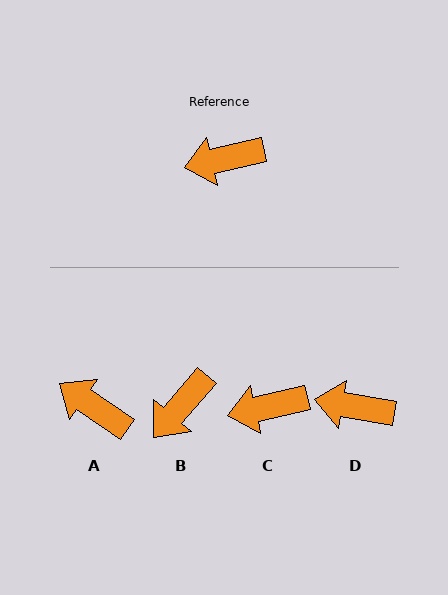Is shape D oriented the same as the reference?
No, it is off by about 22 degrees.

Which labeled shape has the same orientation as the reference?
C.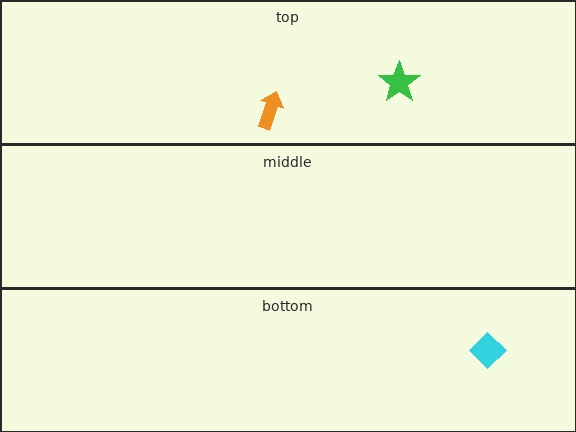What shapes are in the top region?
The orange arrow, the green star.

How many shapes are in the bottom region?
1.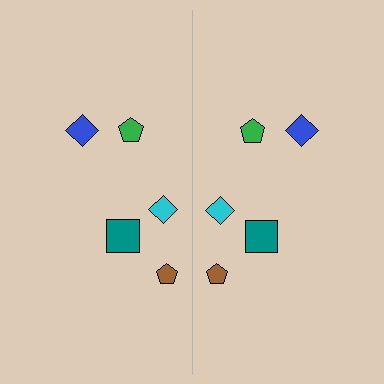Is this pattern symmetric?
Yes, this pattern has bilateral (reflection) symmetry.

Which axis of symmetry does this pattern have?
The pattern has a vertical axis of symmetry running through the center of the image.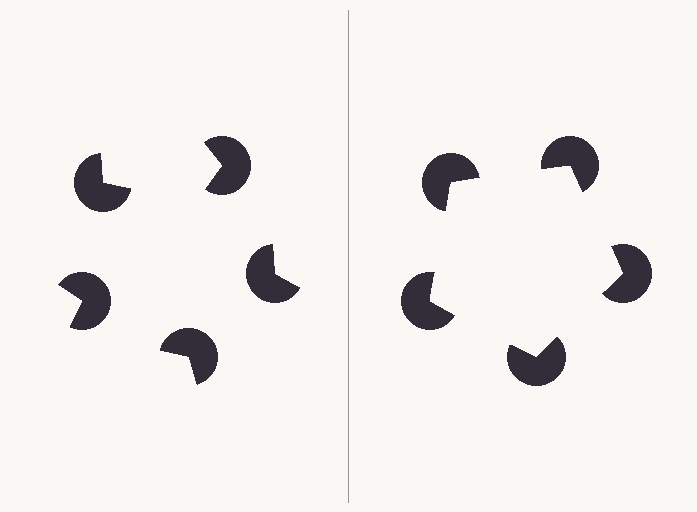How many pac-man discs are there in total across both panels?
10 — 5 on each side.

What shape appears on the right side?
An illusory pentagon.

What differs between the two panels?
The pac-man discs are positioned identically on both sides; only the wedge orientations differ. On the right they align to a pentagon; on the left they are misaligned.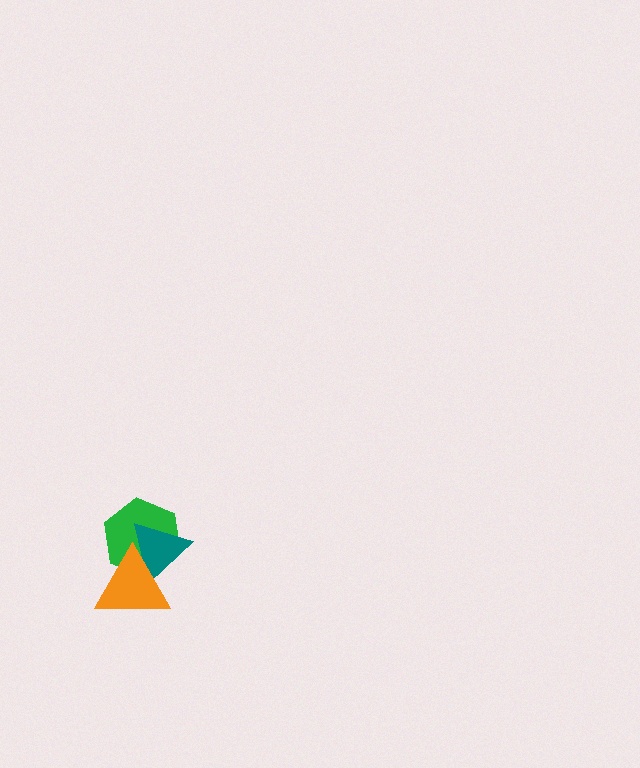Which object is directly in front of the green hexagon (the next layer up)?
The teal triangle is directly in front of the green hexagon.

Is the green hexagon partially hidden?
Yes, it is partially covered by another shape.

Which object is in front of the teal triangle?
The orange triangle is in front of the teal triangle.